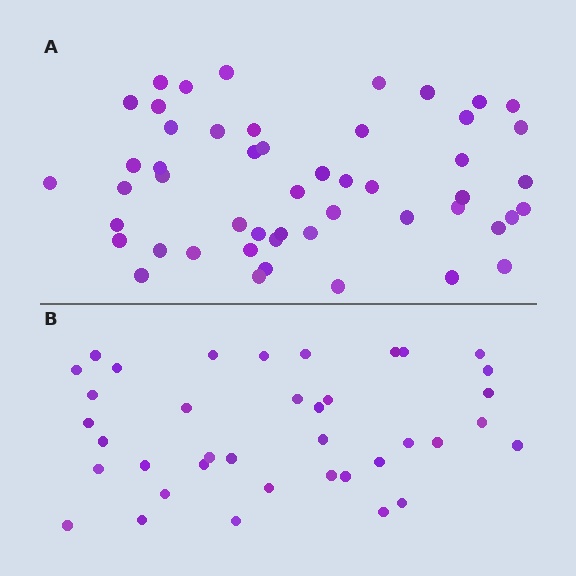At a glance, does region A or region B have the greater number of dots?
Region A (the top region) has more dots.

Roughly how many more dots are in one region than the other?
Region A has approximately 15 more dots than region B.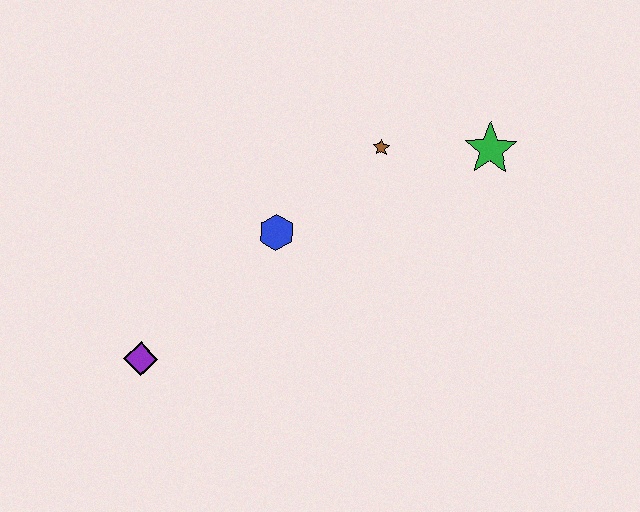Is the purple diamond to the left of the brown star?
Yes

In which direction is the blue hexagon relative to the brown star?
The blue hexagon is to the left of the brown star.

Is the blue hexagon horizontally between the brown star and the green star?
No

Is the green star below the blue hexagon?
No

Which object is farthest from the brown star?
The purple diamond is farthest from the brown star.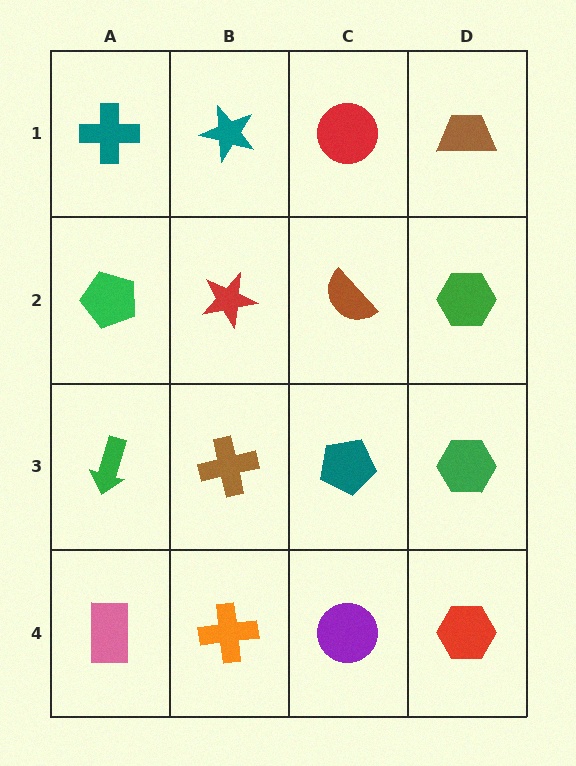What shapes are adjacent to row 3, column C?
A brown semicircle (row 2, column C), a purple circle (row 4, column C), a brown cross (row 3, column B), a green hexagon (row 3, column D).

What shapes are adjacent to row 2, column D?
A brown trapezoid (row 1, column D), a green hexagon (row 3, column D), a brown semicircle (row 2, column C).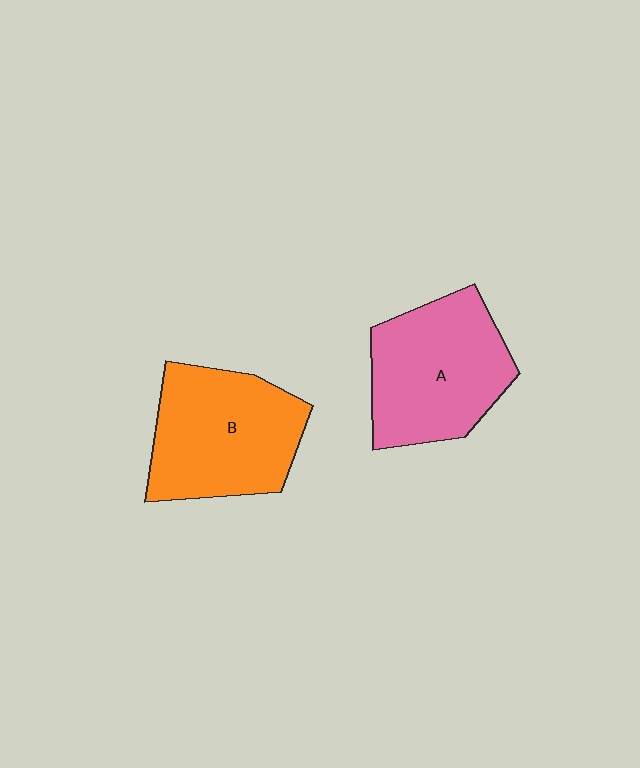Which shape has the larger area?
Shape B (orange).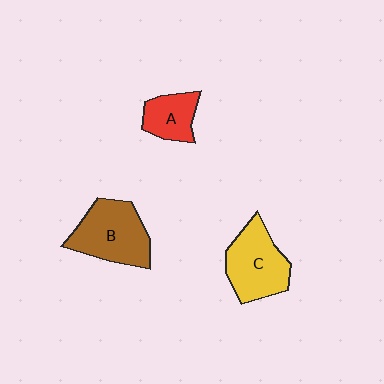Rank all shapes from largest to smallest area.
From largest to smallest: B (brown), C (yellow), A (red).